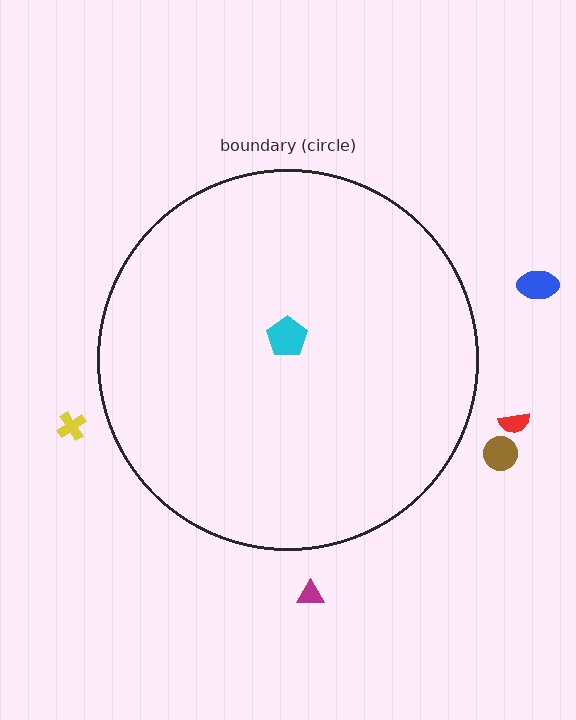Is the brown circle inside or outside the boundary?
Outside.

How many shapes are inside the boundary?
1 inside, 5 outside.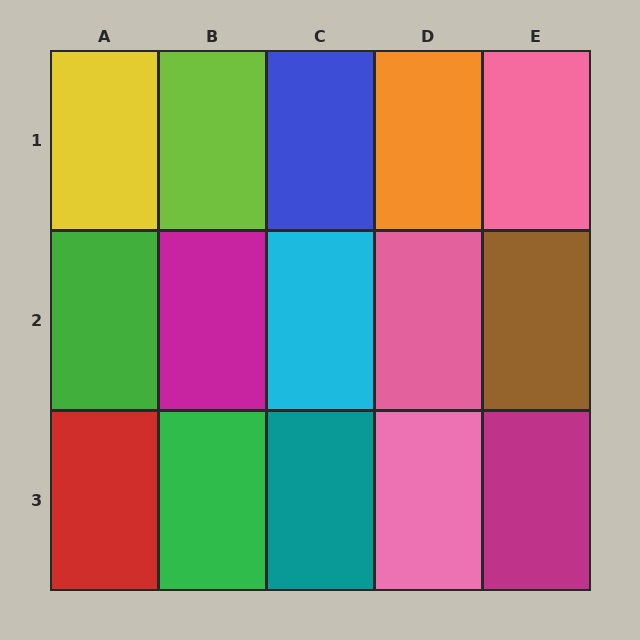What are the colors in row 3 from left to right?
Red, green, teal, pink, magenta.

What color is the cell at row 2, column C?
Cyan.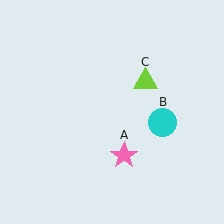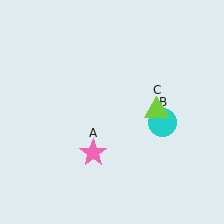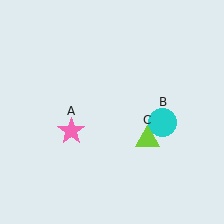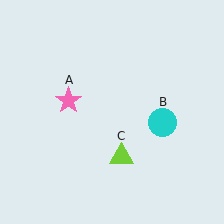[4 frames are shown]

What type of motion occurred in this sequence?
The pink star (object A), lime triangle (object C) rotated clockwise around the center of the scene.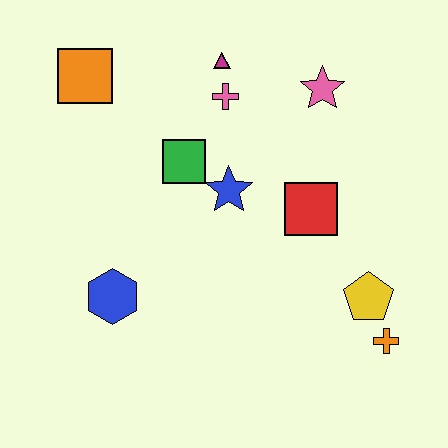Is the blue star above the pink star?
No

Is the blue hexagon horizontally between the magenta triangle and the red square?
No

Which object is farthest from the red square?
The orange square is farthest from the red square.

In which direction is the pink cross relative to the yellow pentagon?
The pink cross is above the yellow pentagon.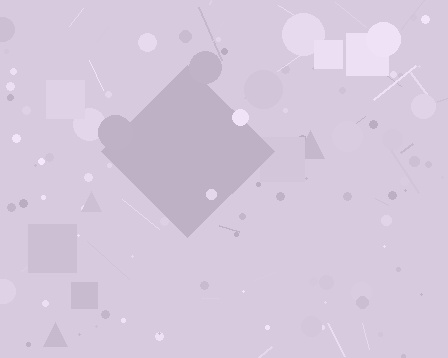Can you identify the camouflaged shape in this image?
The camouflaged shape is a diamond.